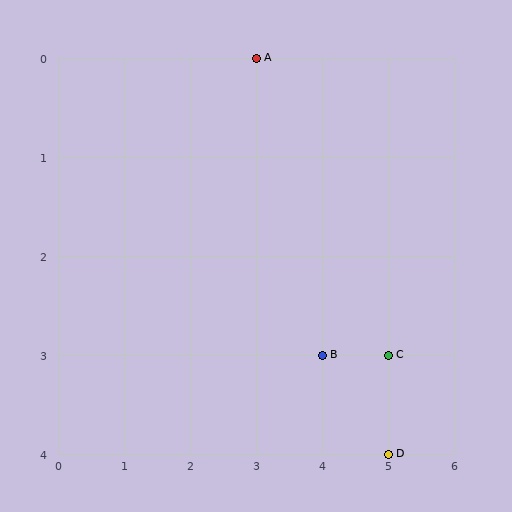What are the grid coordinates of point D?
Point D is at grid coordinates (5, 4).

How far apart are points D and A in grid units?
Points D and A are 2 columns and 4 rows apart (about 4.5 grid units diagonally).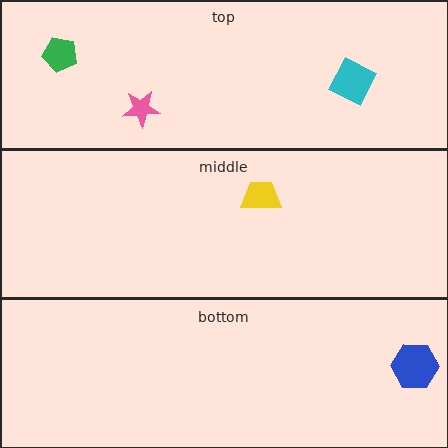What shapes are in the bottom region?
The blue hexagon.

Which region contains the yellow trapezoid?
The middle region.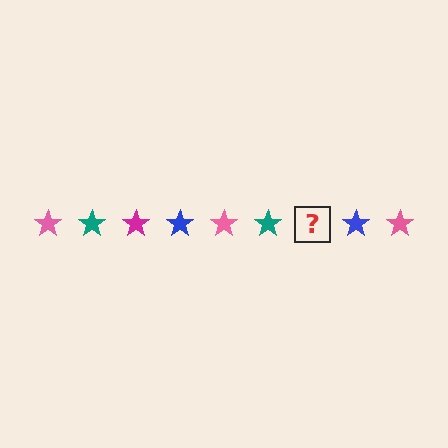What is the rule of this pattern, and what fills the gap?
The rule is that the pattern cycles through pink, teal, magenta, blue stars. The gap should be filled with a magenta star.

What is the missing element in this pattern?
The missing element is a magenta star.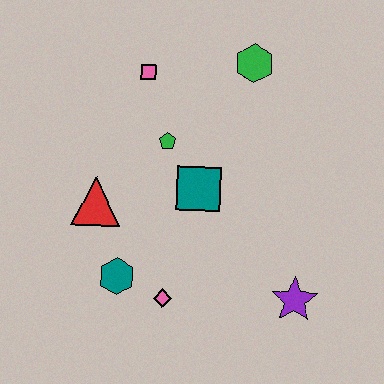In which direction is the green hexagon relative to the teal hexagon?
The green hexagon is above the teal hexagon.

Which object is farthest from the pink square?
The purple star is farthest from the pink square.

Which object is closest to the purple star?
The pink diamond is closest to the purple star.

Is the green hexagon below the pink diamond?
No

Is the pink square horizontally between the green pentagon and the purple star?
No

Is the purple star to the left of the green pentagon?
No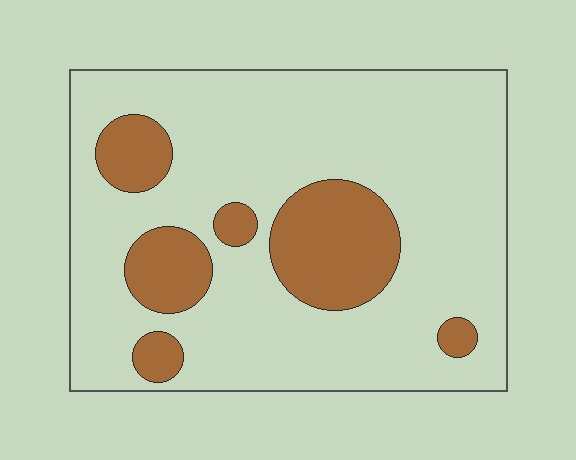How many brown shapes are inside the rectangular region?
6.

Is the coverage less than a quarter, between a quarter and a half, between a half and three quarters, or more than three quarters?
Less than a quarter.